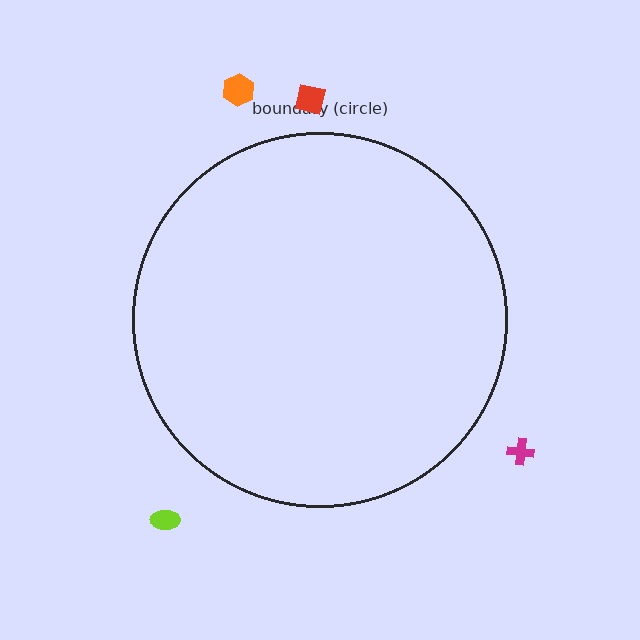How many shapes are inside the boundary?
0 inside, 4 outside.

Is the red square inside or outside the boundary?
Outside.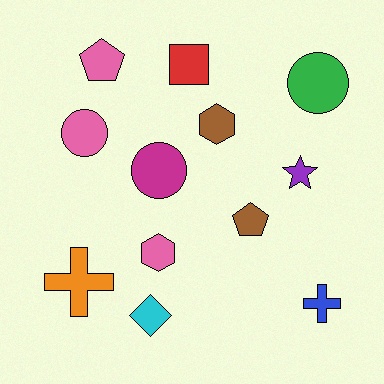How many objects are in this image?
There are 12 objects.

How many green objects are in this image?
There is 1 green object.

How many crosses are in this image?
There are 2 crosses.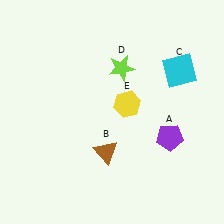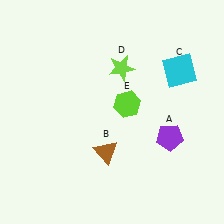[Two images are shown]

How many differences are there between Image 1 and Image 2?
There is 1 difference between the two images.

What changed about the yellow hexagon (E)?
In Image 1, E is yellow. In Image 2, it changed to lime.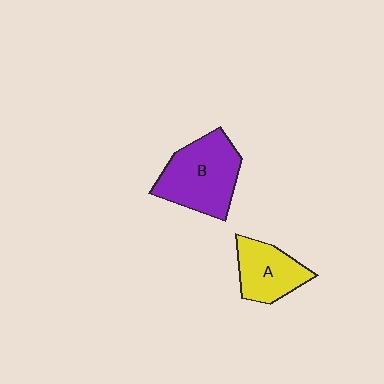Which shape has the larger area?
Shape B (purple).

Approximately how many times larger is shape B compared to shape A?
Approximately 1.5 times.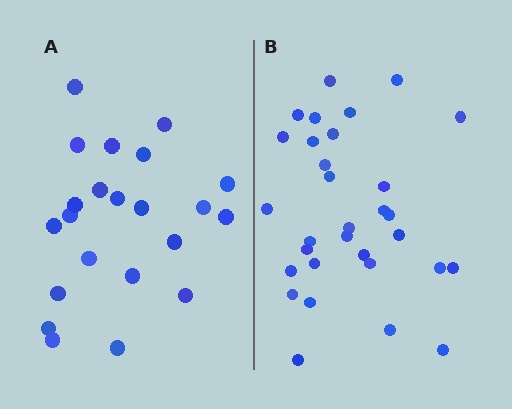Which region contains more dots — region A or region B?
Region B (the right region) has more dots.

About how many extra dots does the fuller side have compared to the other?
Region B has roughly 8 or so more dots than region A.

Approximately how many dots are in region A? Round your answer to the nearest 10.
About 20 dots. (The exact count is 22, which rounds to 20.)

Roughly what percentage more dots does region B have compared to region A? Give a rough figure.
About 40% more.